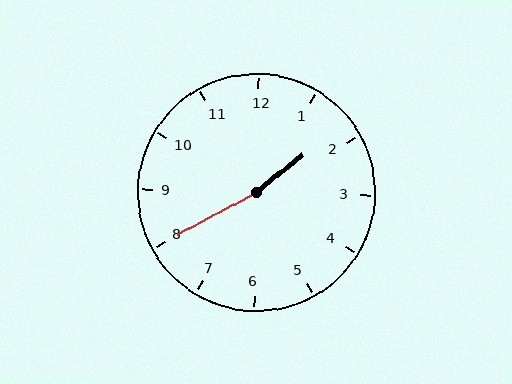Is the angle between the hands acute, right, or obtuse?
It is obtuse.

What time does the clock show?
1:40.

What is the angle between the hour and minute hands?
Approximately 170 degrees.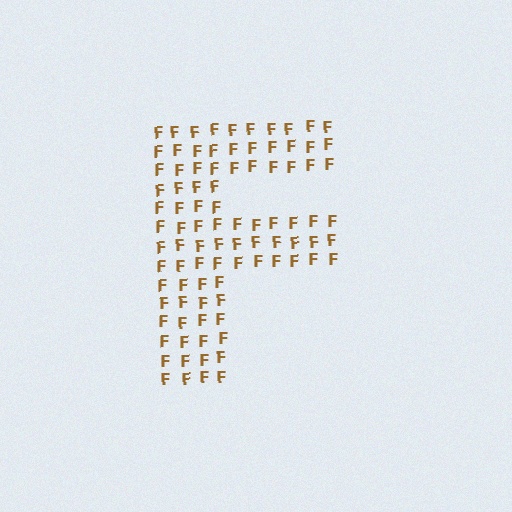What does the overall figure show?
The overall figure shows the letter F.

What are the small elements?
The small elements are letter F's.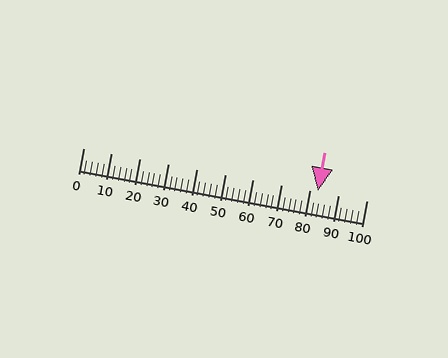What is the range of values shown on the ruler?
The ruler shows values from 0 to 100.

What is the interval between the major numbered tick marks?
The major tick marks are spaced 10 units apart.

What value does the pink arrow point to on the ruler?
The pink arrow points to approximately 83.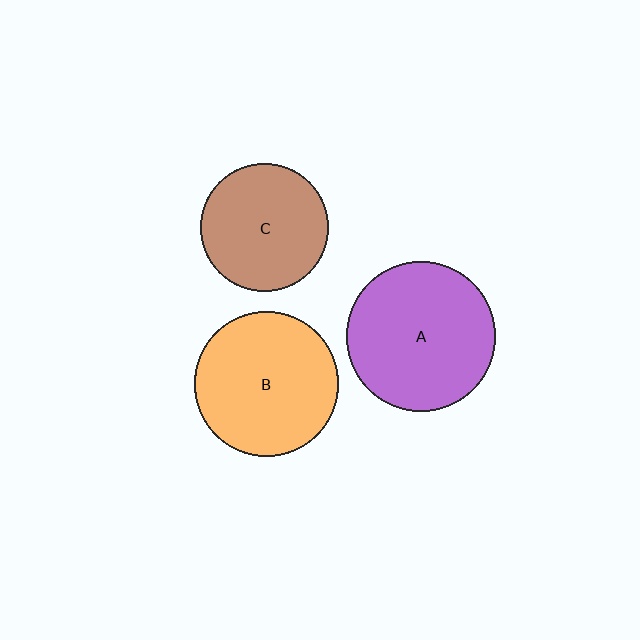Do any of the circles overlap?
No, none of the circles overlap.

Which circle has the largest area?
Circle A (purple).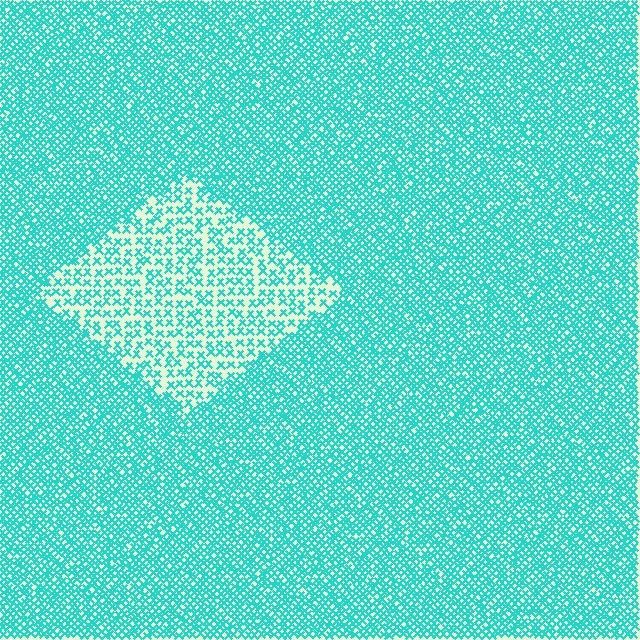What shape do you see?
I see a diamond.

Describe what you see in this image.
The image contains small cyan elements arranged at two different densities. A diamond-shaped region is visible where the elements are less densely packed than the surrounding area.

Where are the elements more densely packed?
The elements are more densely packed outside the diamond boundary.